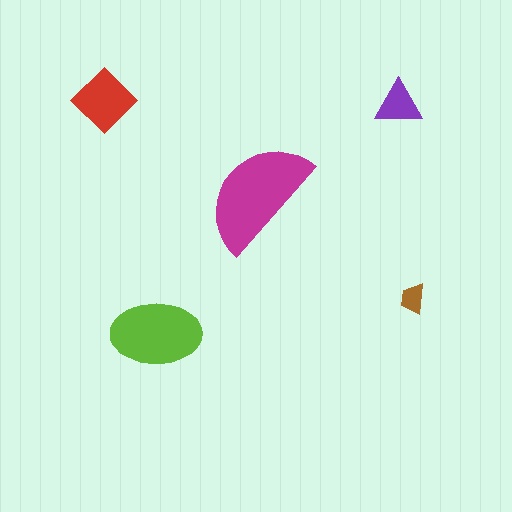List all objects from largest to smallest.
The magenta semicircle, the lime ellipse, the red diamond, the purple triangle, the brown trapezoid.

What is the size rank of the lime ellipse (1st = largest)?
2nd.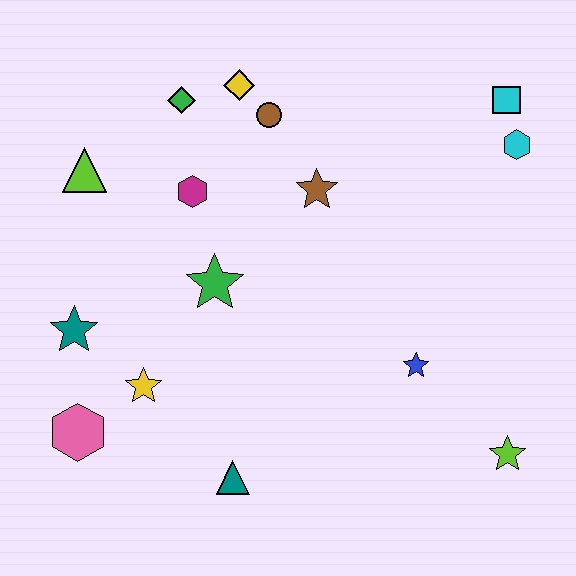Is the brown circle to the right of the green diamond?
Yes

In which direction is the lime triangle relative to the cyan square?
The lime triangle is to the left of the cyan square.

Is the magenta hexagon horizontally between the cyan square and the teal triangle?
No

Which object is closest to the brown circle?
The yellow diamond is closest to the brown circle.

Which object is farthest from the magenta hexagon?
The lime star is farthest from the magenta hexagon.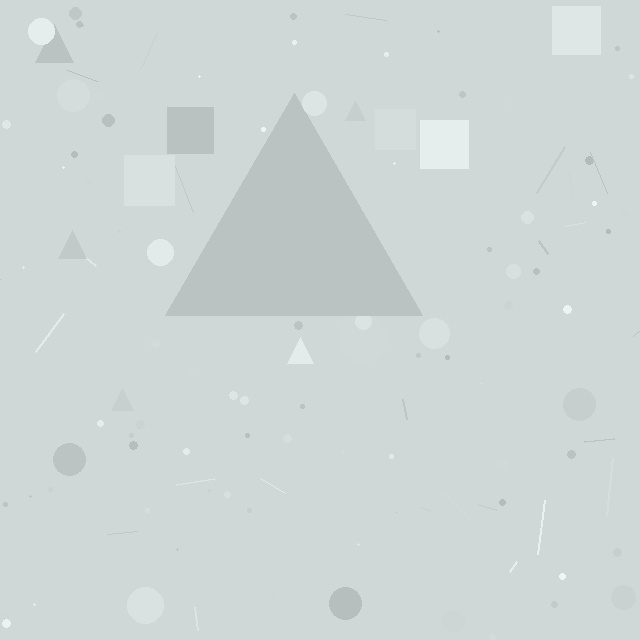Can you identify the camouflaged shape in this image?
The camouflaged shape is a triangle.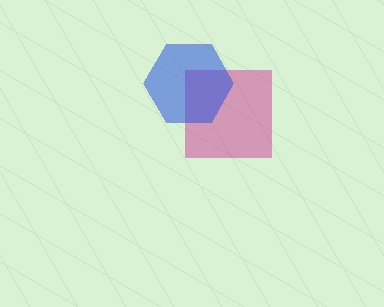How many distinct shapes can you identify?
There are 2 distinct shapes: a magenta square, a blue hexagon.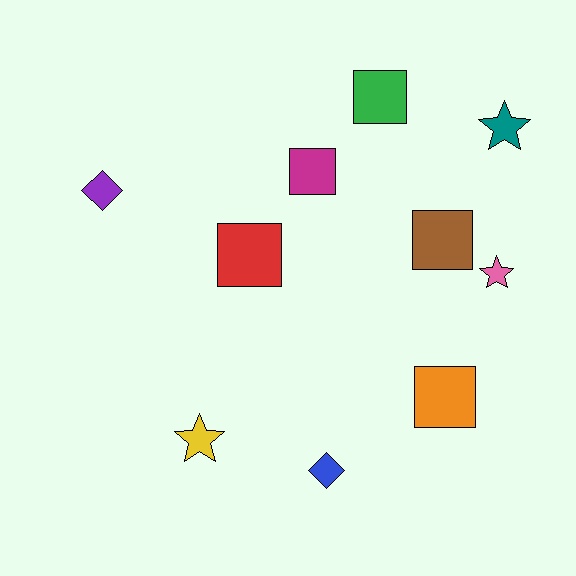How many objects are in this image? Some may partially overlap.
There are 10 objects.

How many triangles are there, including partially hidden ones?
There are no triangles.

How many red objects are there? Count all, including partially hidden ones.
There is 1 red object.